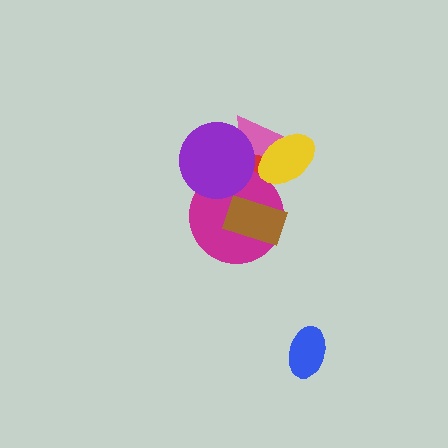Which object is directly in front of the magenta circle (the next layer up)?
The purple circle is directly in front of the magenta circle.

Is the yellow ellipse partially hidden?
No, no other shape covers it.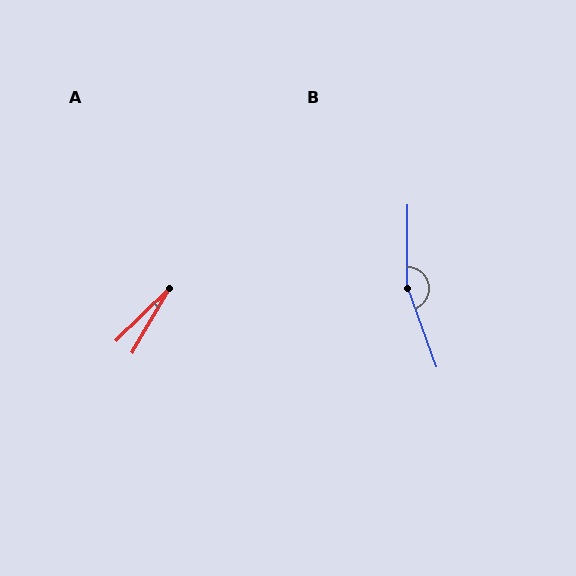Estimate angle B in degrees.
Approximately 160 degrees.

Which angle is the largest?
B, at approximately 160 degrees.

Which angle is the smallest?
A, at approximately 16 degrees.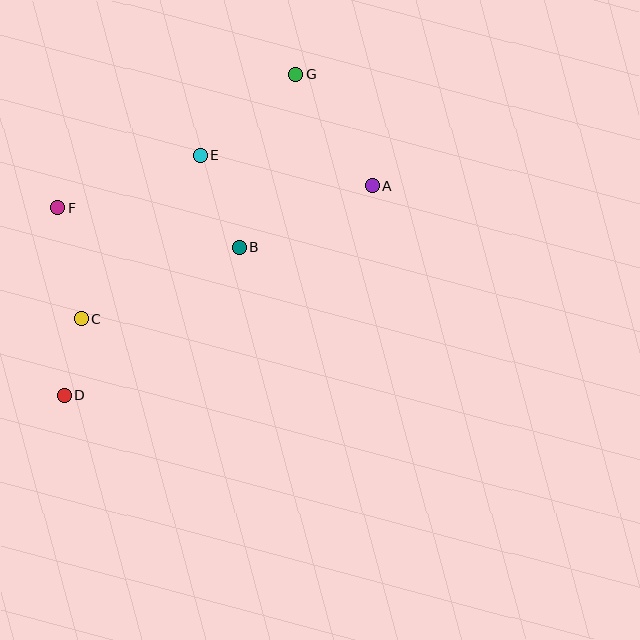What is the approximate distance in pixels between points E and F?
The distance between E and F is approximately 151 pixels.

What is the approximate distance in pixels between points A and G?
The distance between A and G is approximately 135 pixels.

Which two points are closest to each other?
Points C and D are closest to each other.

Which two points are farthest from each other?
Points D and G are farthest from each other.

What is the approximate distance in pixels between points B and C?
The distance between B and C is approximately 173 pixels.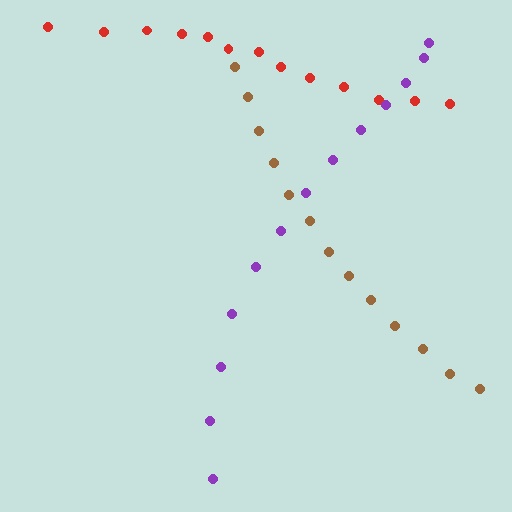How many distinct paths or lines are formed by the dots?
There are 3 distinct paths.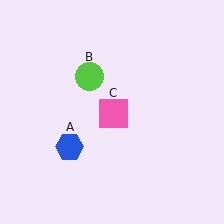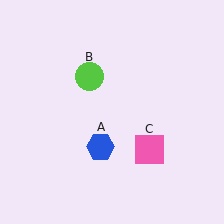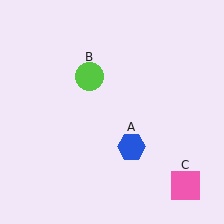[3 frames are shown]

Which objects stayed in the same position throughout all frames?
Lime circle (object B) remained stationary.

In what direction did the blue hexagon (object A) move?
The blue hexagon (object A) moved right.